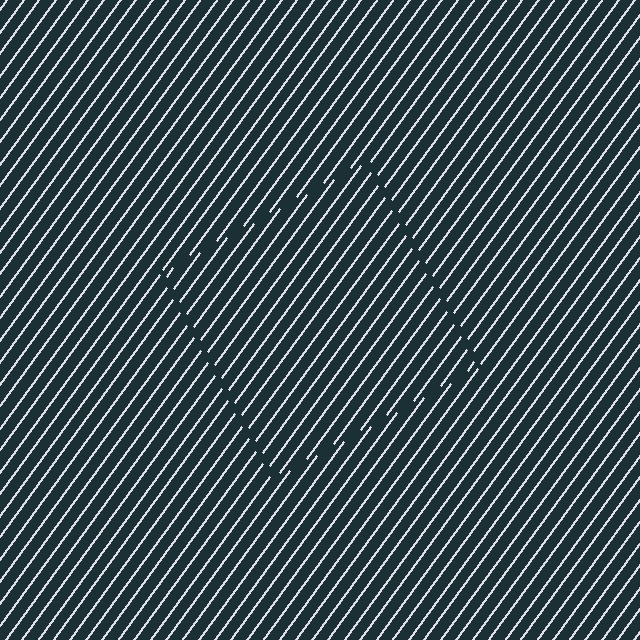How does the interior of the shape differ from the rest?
The interior of the shape contains the same grating, shifted by half a period — the contour is defined by the phase discontinuity where line-ends from the inner and outer gratings abut.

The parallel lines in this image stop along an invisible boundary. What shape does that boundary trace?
An illusory square. The interior of the shape contains the same grating, shifted by half a period — the contour is defined by the phase discontinuity where line-ends from the inner and outer gratings abut.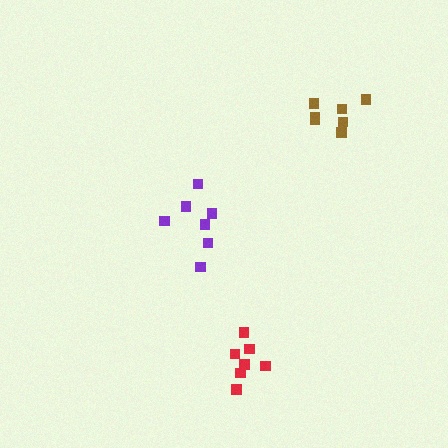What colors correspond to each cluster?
The clusters are colored: purple, red, brown.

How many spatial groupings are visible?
There are 3 spatial groupings.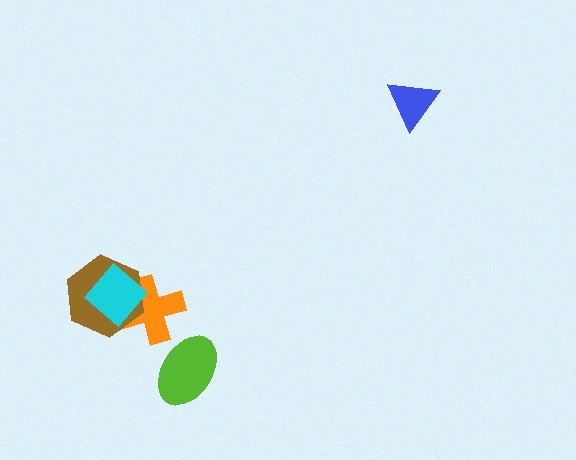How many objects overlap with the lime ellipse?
0 objects overlap with the lime ellipse.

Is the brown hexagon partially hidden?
Yes, it is partially covered by another shape.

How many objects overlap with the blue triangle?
0 objects overlap with the blue triangle.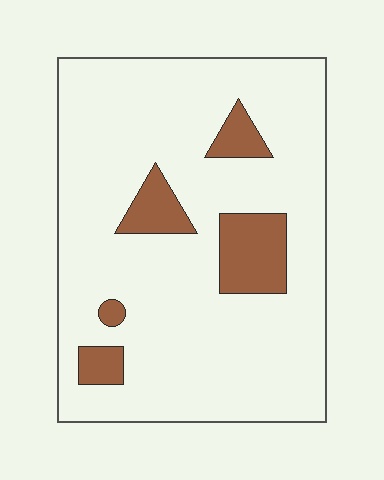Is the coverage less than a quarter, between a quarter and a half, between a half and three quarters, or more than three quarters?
Less than a quarter.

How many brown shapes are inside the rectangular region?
5.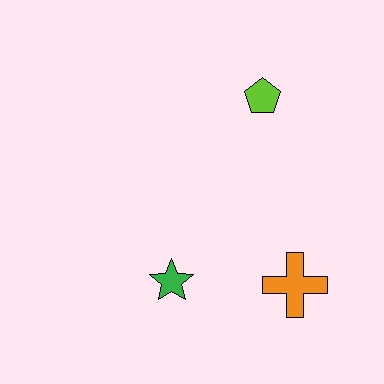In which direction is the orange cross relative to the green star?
The orange cross is to the right of the green star.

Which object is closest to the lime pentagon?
The orange cross is closest to the lime pentagon.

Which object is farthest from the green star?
The lime pentagon is farthest from the green star.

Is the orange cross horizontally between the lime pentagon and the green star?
No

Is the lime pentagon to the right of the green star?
Yes